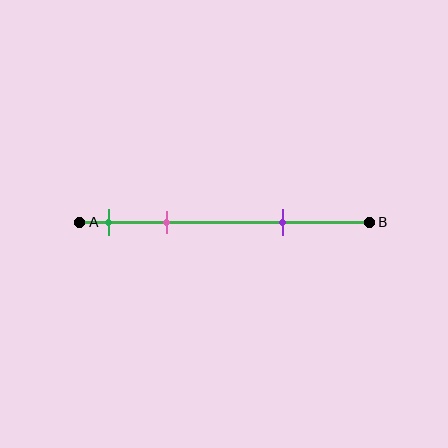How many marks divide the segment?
There are 3 marks dividing the segment.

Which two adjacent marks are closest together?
The green and pink marks are the closest adjacent pair.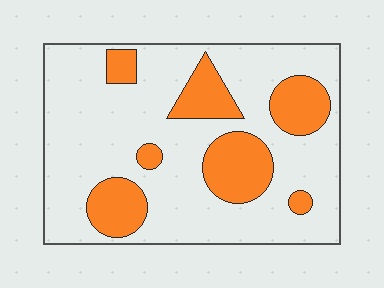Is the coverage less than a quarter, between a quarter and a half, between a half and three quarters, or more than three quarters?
Less than a quarter.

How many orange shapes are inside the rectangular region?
7.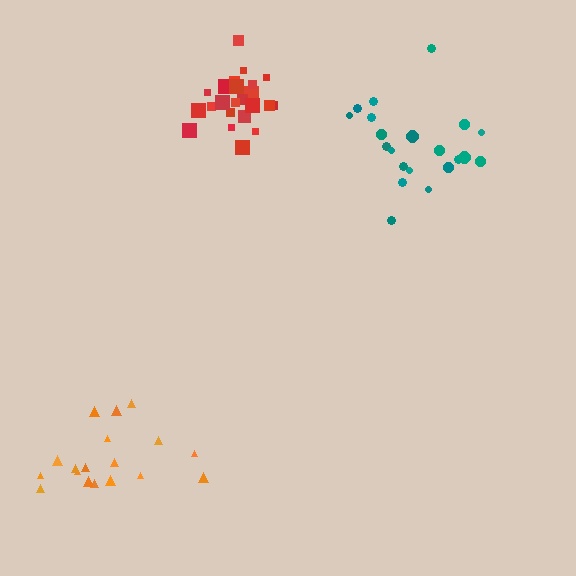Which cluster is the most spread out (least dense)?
Orange.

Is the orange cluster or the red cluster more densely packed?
Red.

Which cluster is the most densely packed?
Red.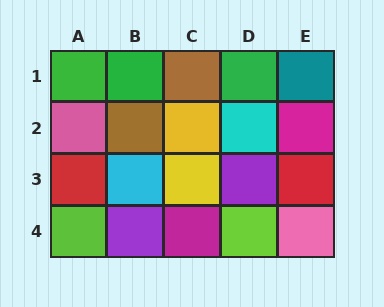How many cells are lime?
2 cells are lime.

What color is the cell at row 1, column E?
Teal.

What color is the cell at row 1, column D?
Green.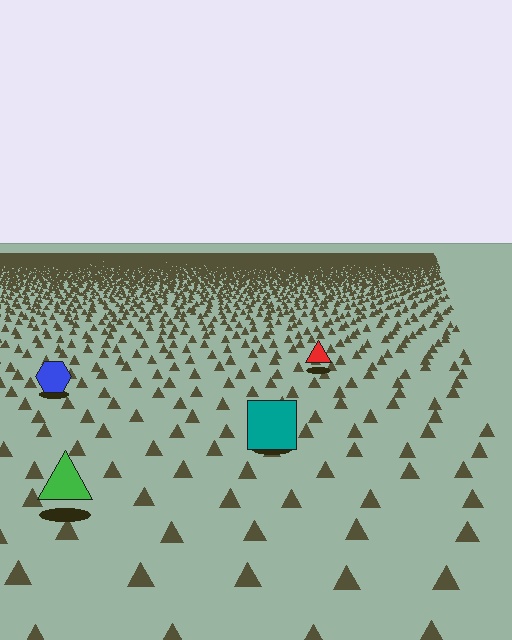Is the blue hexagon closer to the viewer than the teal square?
No. The teal square is closer — you can tell from the texture gradient: the ground texture is coarser near it.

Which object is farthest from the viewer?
The red triangle is farthest from the viewer. It appears smaller and the ground texture around it is denser.